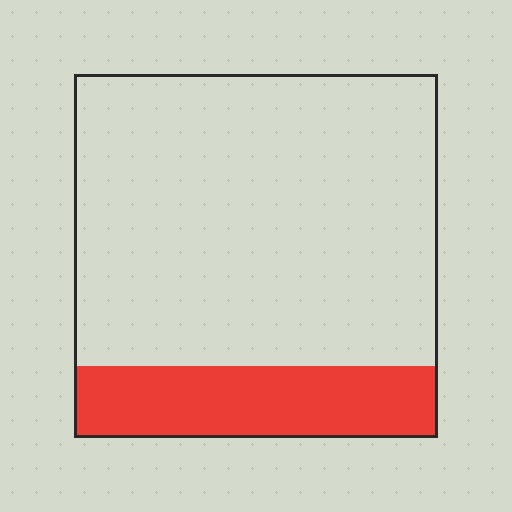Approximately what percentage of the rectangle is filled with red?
Approximately 20%.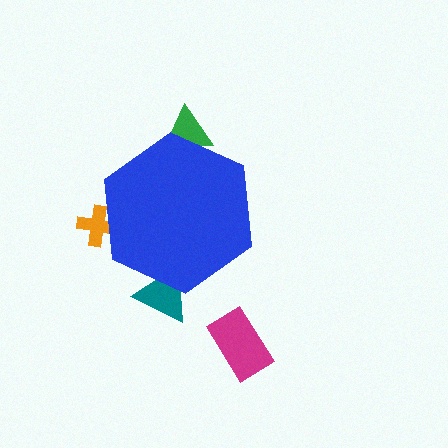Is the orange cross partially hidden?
Yes, the orange cross is partially hidden behind the blue hexagon.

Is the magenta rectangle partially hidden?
No, the magenta rectangle is fully visible.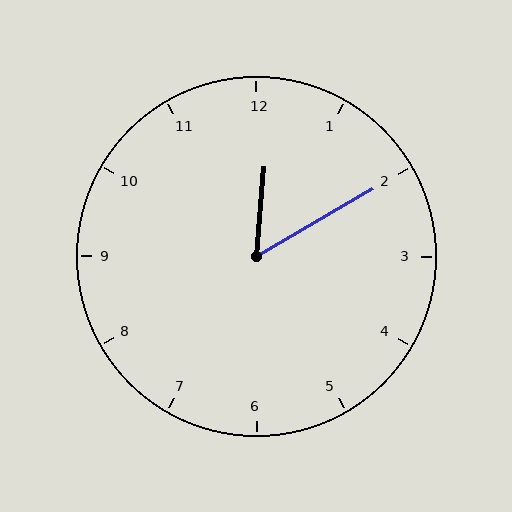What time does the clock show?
12:10.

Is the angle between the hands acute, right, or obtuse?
It is acute.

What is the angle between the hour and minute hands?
Approximately 55 degrees.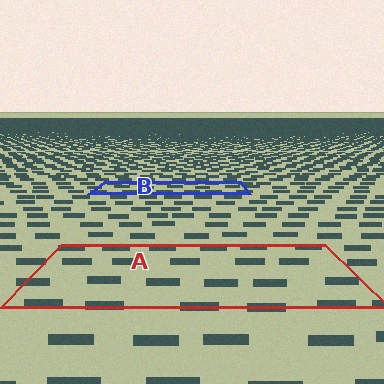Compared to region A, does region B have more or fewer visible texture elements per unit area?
Region B has more texture elements per unit area — they are packed more densely because it is farther away.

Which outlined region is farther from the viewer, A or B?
Region B is farther from the viewer — the texture elements inside it appear smaller and more densely packed.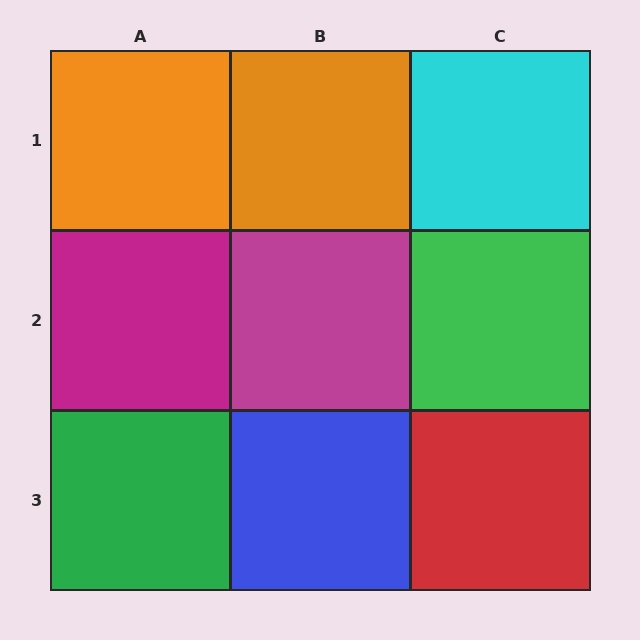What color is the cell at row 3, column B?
Blue.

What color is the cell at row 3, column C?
Red.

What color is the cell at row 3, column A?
Green.